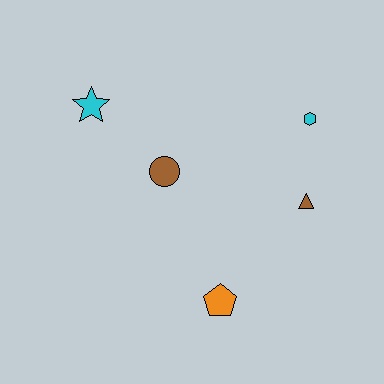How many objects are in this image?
There are 5 objects.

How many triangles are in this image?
There is 1 triangle.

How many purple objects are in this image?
There are no purple objects.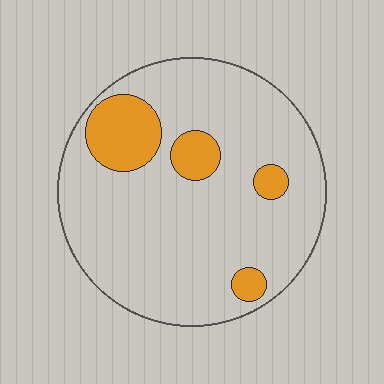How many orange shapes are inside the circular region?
4.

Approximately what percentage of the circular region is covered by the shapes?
Approximately 15%.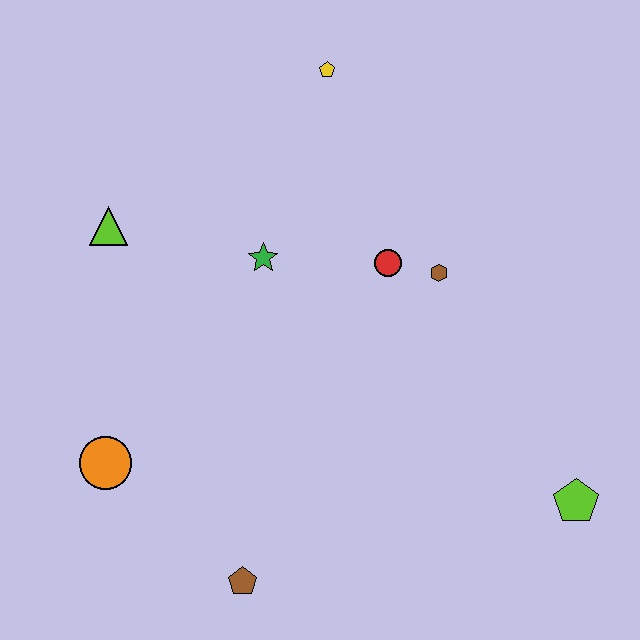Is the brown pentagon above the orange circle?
No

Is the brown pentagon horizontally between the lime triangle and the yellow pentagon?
Yes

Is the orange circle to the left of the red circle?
Yes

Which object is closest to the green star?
The red circle is closest to the green star.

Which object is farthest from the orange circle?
The lime pentagon is farthest from the orange circle.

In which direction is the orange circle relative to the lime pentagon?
The orange circle is to the left of the lime pentagon.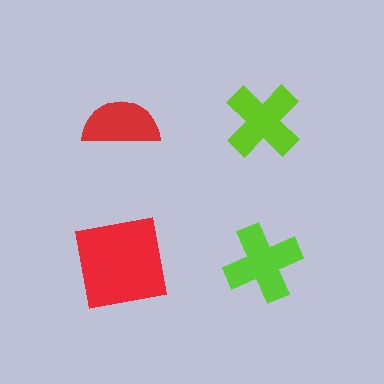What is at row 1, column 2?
A lime cross.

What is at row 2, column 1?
A red square.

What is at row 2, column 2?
A lime cross.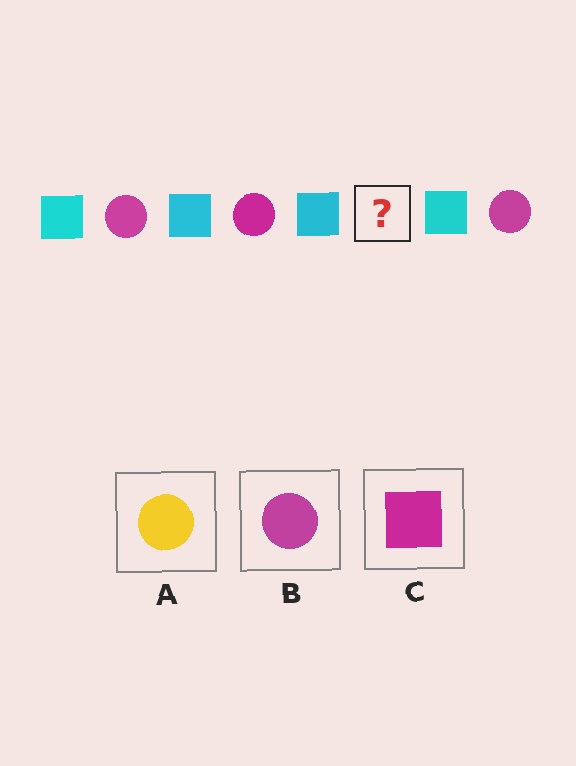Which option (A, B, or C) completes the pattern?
B.